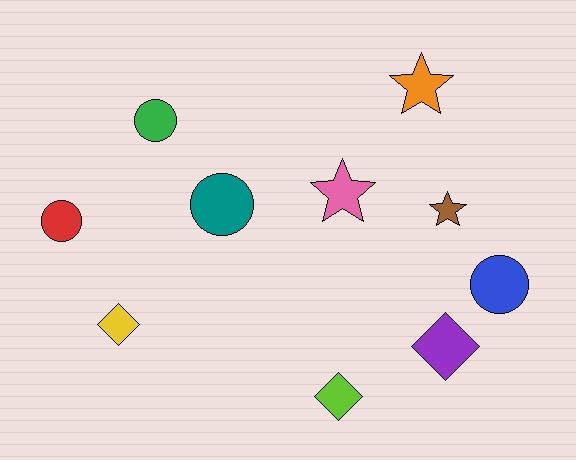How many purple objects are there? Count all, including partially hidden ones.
There is 1 purple object.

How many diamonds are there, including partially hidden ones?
There are 3 diamonds.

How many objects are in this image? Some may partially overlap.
There are 10 objects.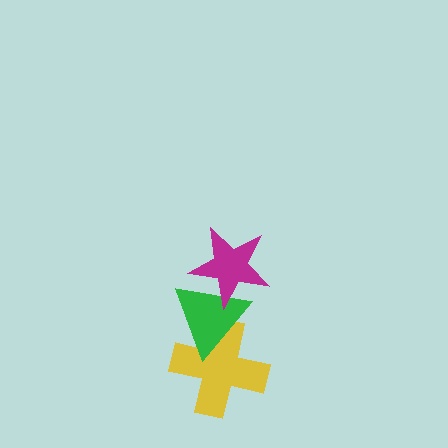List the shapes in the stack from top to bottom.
From top to bottom: the magenta star, the green triangle, the yellow cross.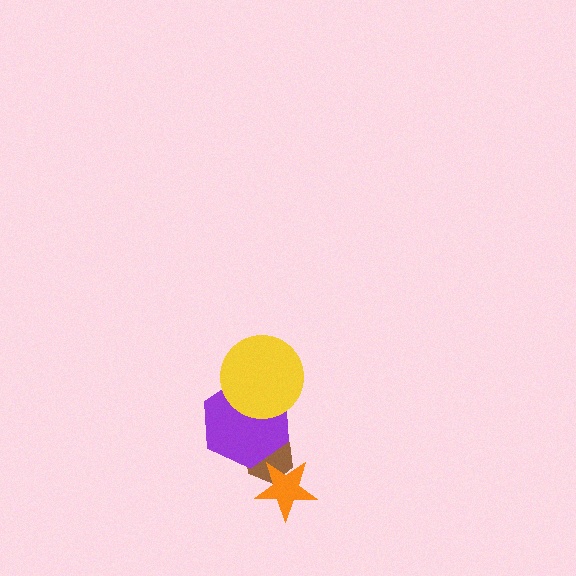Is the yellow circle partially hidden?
No, no other shape covers it.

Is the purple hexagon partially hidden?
Yes, it is partially covered by another shape.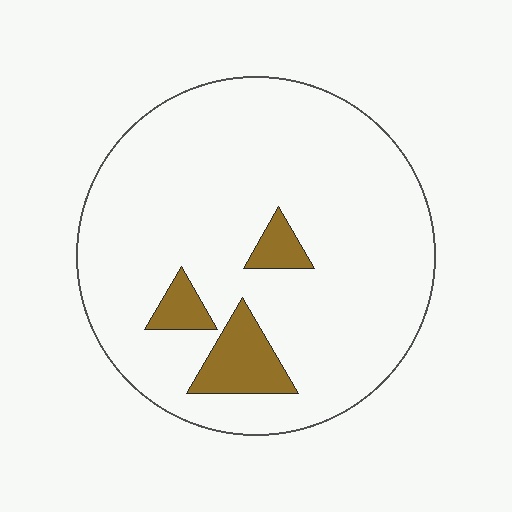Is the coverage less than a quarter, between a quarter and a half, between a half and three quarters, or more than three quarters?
Less than a quarter.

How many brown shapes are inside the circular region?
3.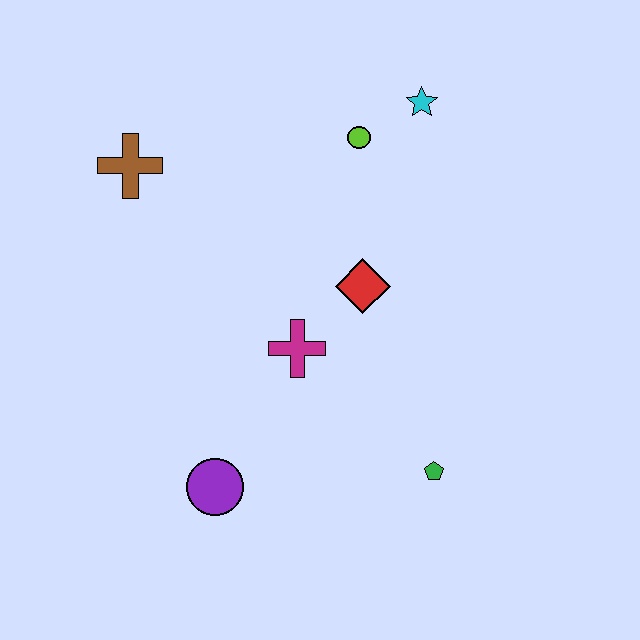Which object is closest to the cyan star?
The lime circle is closest to the cyan star.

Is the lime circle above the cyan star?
No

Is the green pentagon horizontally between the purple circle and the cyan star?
No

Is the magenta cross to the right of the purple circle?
Yes